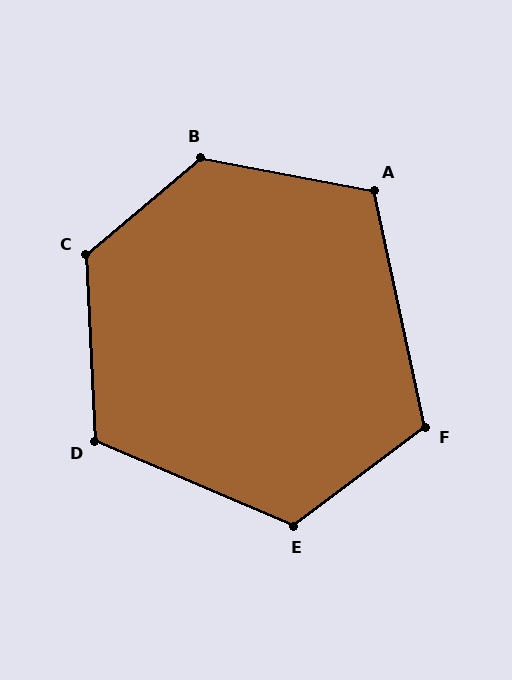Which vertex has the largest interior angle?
B, at approximately 129 degrees.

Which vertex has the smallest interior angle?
A, at approximately 113 degrees.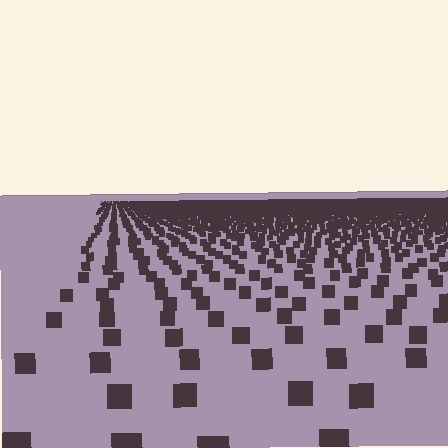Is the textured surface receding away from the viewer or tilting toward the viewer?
The surface is receding away from the viewer. Texture elements get smaller and denser toward the top.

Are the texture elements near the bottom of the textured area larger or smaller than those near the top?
Larger. Near the bottom, elements are closer to the viewer and appear at a bigger on-screen size.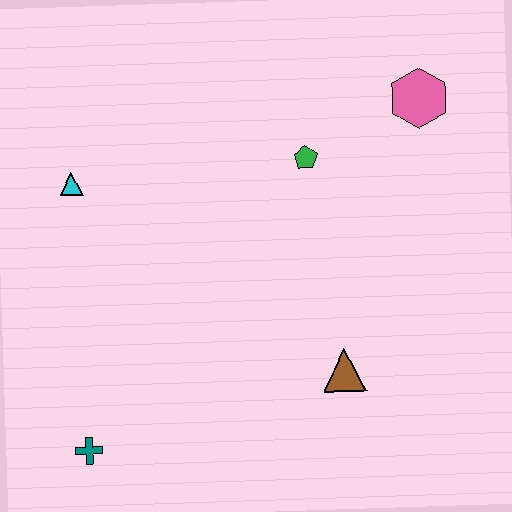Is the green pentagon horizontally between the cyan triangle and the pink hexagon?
Yes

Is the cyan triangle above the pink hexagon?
No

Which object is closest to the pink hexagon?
The green pentagon is closest to the pink hexagon.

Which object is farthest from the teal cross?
The pink hexagon is farthest from the teal cross.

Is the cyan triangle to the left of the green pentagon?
Yes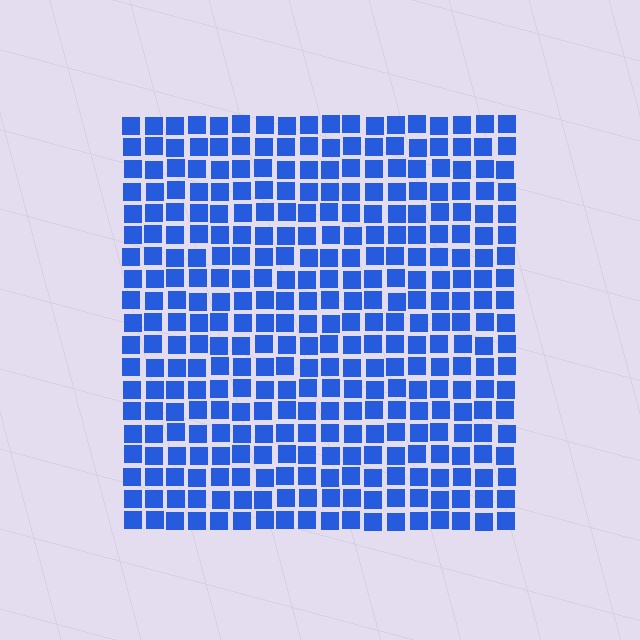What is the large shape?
The large shape is a square.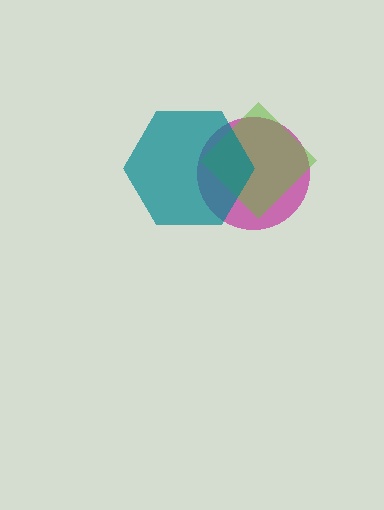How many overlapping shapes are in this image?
There are 3 overlapping shapes in the image.